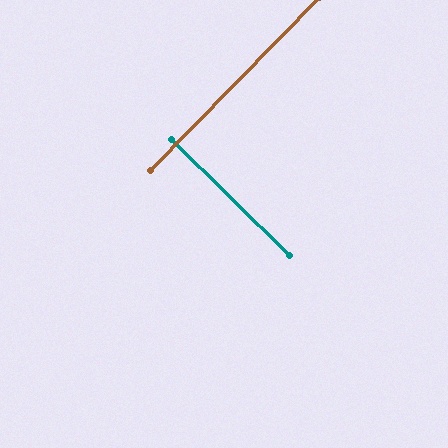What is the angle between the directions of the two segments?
Approximately 90 degrees.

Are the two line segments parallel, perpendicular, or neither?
Perpendicular — they meet at approximately 90°.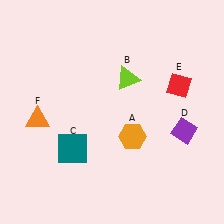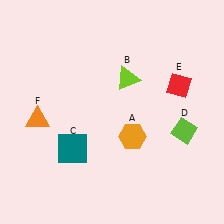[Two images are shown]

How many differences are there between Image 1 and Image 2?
There is 1 difference between the two images.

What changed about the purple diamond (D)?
In Image 1, D is purple. In Image 2, it changed to lime.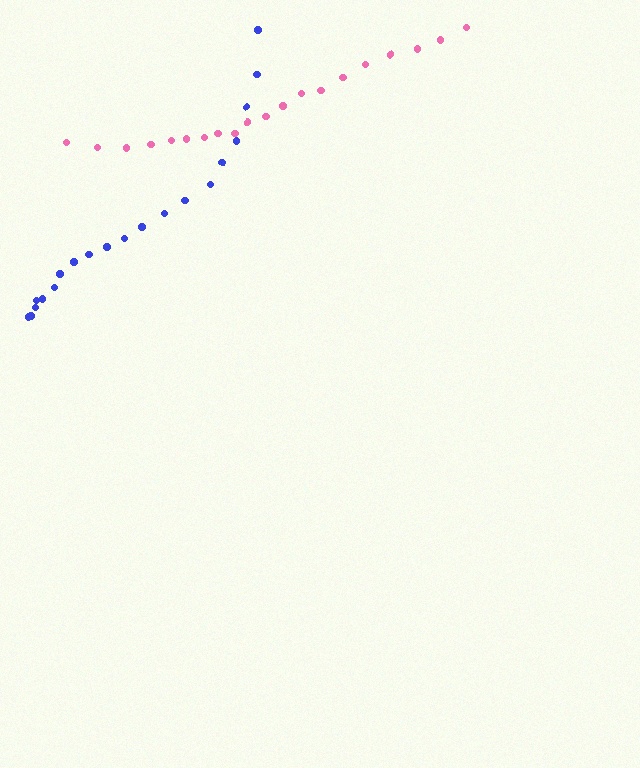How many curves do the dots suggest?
There are 2 distinct paths.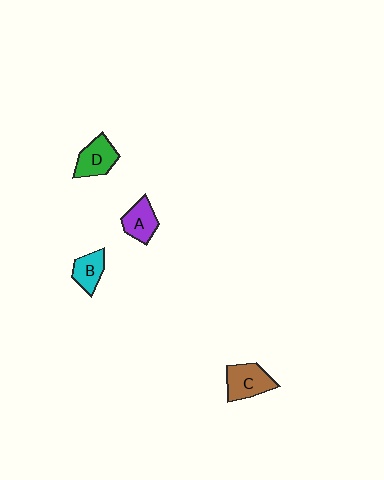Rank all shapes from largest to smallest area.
From largest to smallest: C (brown), D (green), A (purple), B (cyan).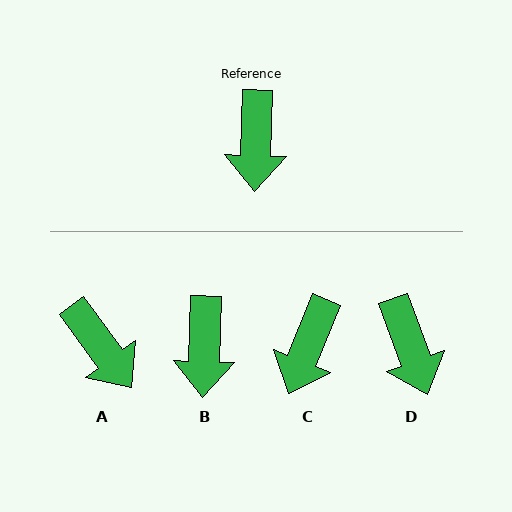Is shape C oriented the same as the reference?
No, it is off by about 20 degrees.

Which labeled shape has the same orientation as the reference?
B.